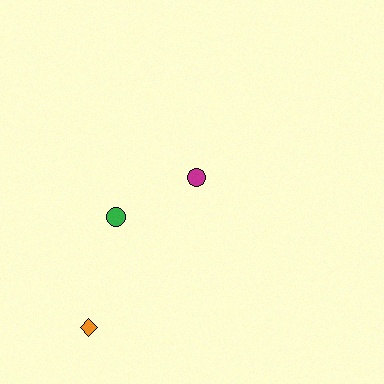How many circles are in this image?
There are 2 circles.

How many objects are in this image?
There are 3 objects.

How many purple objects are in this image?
There are no purple objects.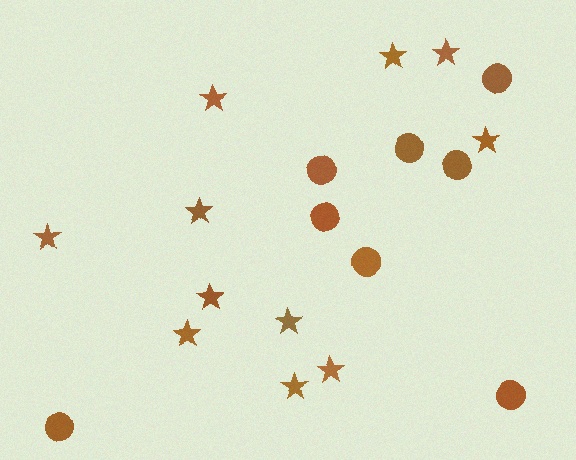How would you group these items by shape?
There are 2 groups: one group of circles (8) and one group of stars (11).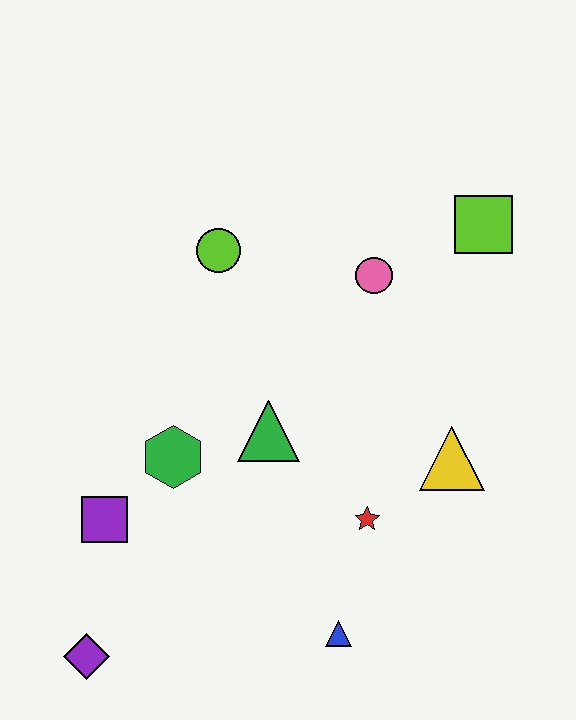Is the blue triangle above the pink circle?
No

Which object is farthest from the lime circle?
The purple diamond is farthest from the lime circle.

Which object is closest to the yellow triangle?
The red star is closest to the yellow triangle.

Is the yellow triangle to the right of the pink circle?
Yes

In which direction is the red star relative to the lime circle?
The red star is below the lime circle.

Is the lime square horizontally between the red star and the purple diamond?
No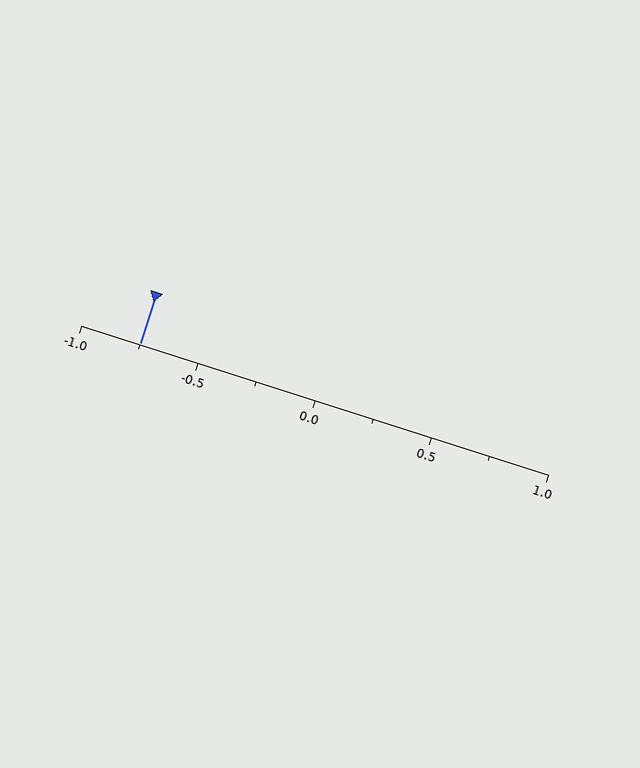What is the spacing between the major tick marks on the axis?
The major ticks are spaced 0.5 apart.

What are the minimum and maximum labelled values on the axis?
The axis runs from -1.0 to 1.0.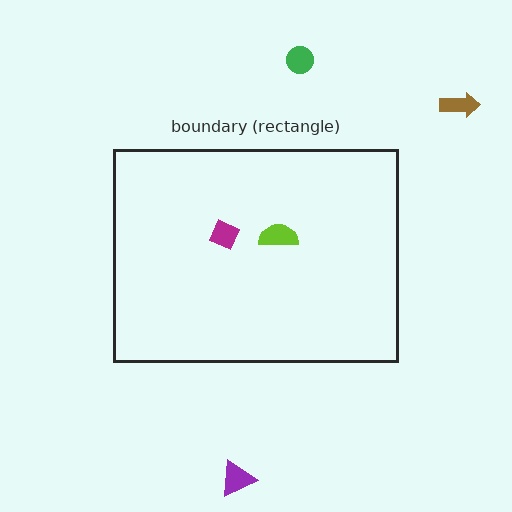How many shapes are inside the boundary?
2 inside, 3 outside.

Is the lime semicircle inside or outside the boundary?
Inside.